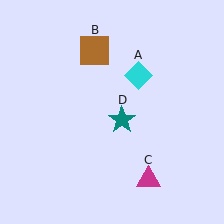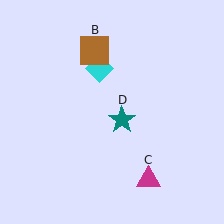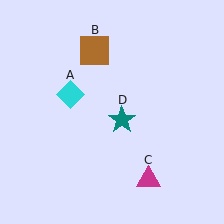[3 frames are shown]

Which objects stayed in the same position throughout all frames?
Brown square (object B) and magenta triangle (object C) and teal star (object D) remained stationary.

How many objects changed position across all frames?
1 object changed position: cyan diamond (object A).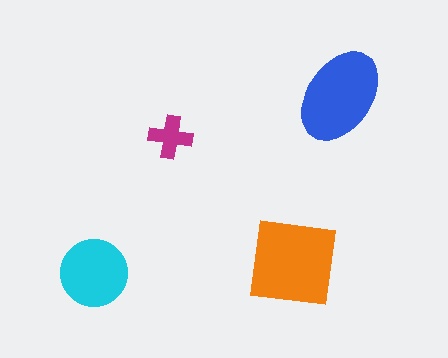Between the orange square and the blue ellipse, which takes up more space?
The orange square.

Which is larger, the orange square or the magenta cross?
The orange square.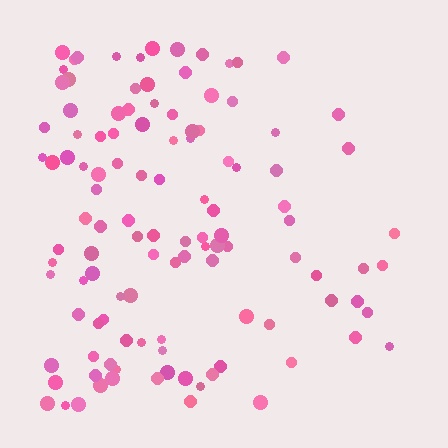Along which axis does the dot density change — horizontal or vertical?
Horizontal.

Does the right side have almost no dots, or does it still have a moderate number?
Still a moderate number, just noticeably fewer than the left.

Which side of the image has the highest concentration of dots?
The left.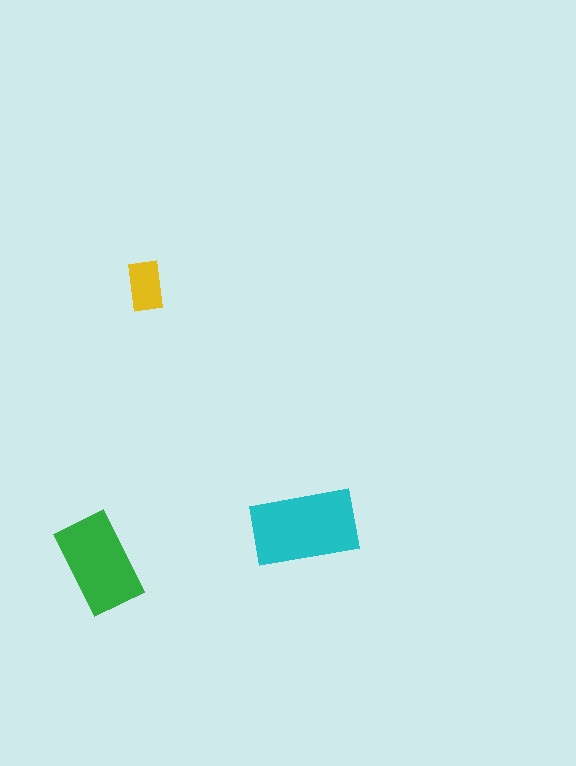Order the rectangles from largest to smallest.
the cyan one, the green one, the yellow one.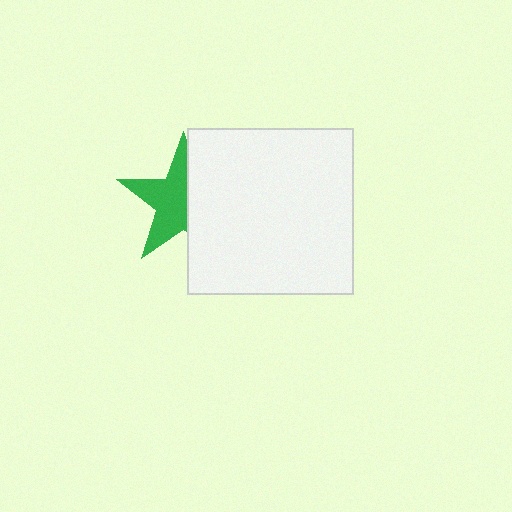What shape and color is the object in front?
The object in front is a white square.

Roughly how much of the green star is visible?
About half of it is visible (roughly 57%).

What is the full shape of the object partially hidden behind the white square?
The partially hidden object is a green star.